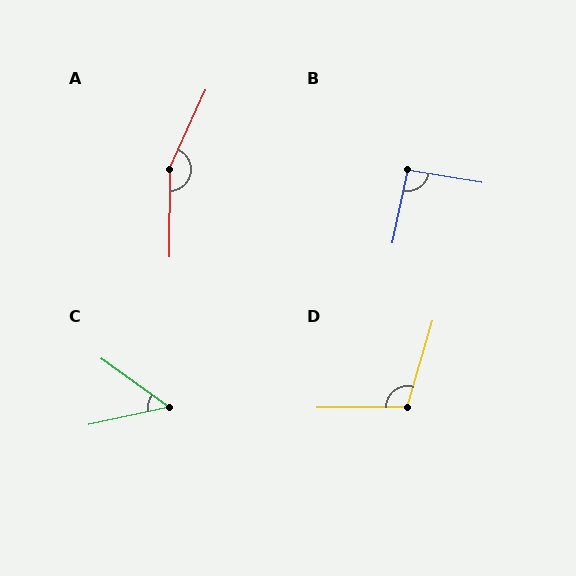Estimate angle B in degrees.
Approximately 92 degrees.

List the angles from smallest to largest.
C (48°), B (92°), D (107°), A (156°).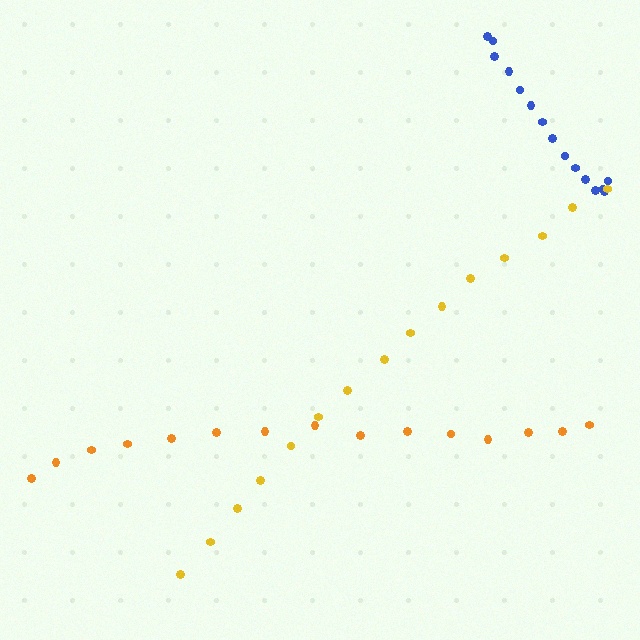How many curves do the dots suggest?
There are 3 distinct paths.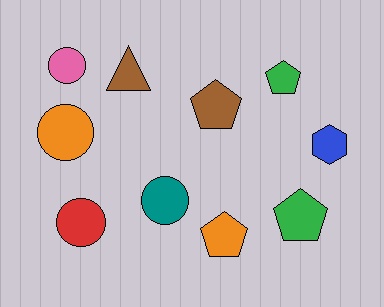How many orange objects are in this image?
There are 2 orange objects.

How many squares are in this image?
There are no squares.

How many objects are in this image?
There are 10 objects.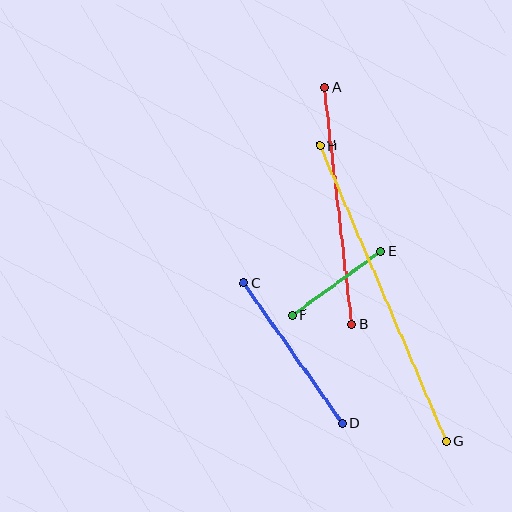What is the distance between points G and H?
The distance is approximately 322 pixels.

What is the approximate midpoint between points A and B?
The midpoint is at approximately (338, 206) pixels.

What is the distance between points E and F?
The distance is approximately 109 pixels.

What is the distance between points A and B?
The distance is approximately 238 pixels.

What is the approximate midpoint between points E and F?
The midpoint is at approximately (336, 283) pixels.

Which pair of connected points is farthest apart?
Points G and H are farthest apart.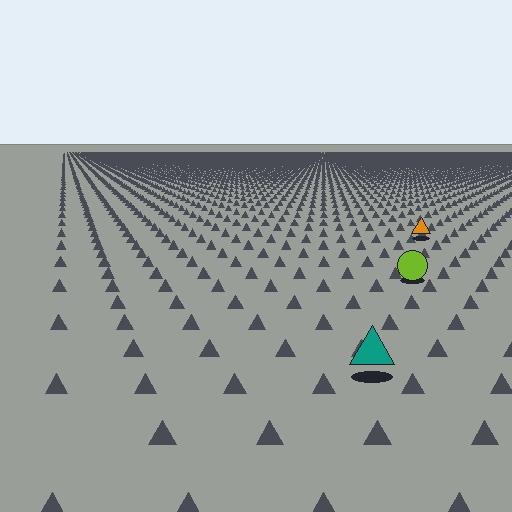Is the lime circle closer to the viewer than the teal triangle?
No. The teal triangle is closer — you can tell from the texture gradient: the ground texture is coarser near it.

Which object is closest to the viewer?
The teal triangle is closest. The texture marks near it are larger and more spread out.